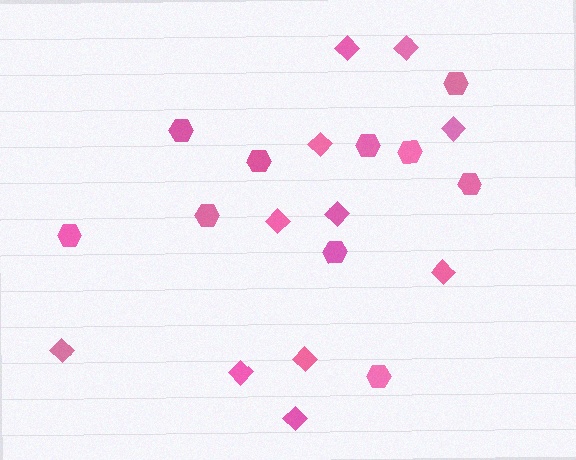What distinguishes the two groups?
There are 2 groups: one group of diamonds (11) and one group of hexagons (10).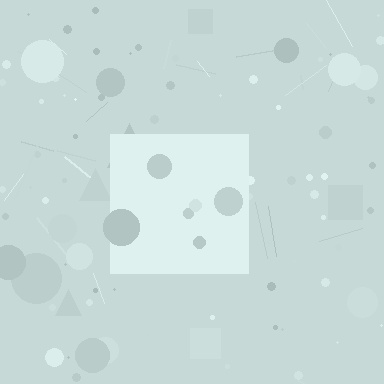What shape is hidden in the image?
A square is hidden in the image.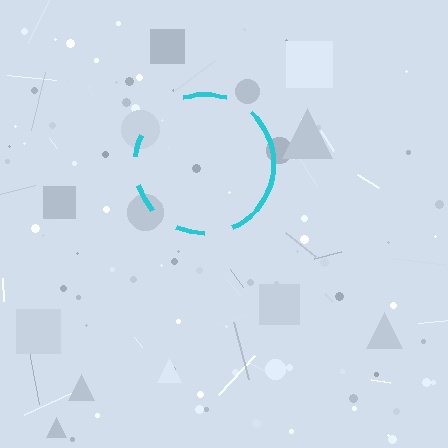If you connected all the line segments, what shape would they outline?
They would outline a circle.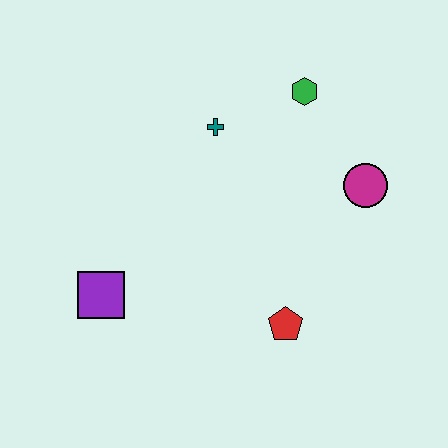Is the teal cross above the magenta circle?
Yes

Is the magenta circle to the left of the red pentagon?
No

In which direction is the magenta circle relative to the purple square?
The magenta circle is to the right of the purple square.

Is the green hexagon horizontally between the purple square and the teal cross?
No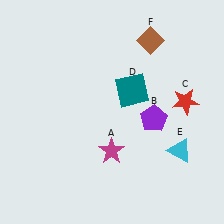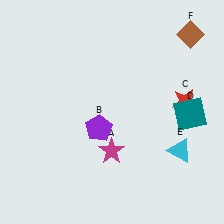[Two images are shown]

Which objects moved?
The objects that moved are: the purple pentagon (B), the teal square (D), the brown diamond (F).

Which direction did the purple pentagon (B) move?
The purple pentagon (B) moved left.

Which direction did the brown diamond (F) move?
The brown diamond (F) moved right.